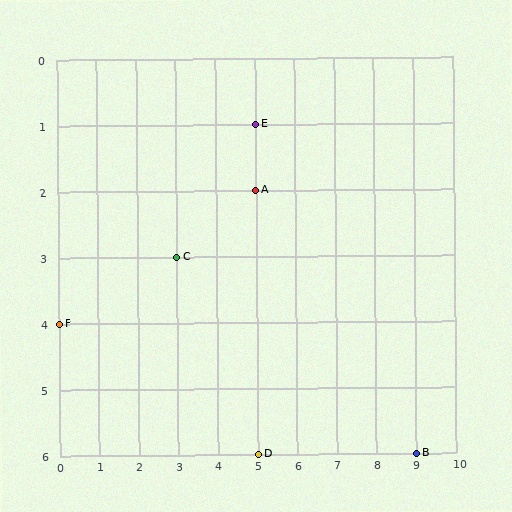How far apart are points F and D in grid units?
Points F and D are 5 columns and 2 rows apart (about 5.4 grid units diagonally).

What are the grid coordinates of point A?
Point A is at grid coordinates (5, 2).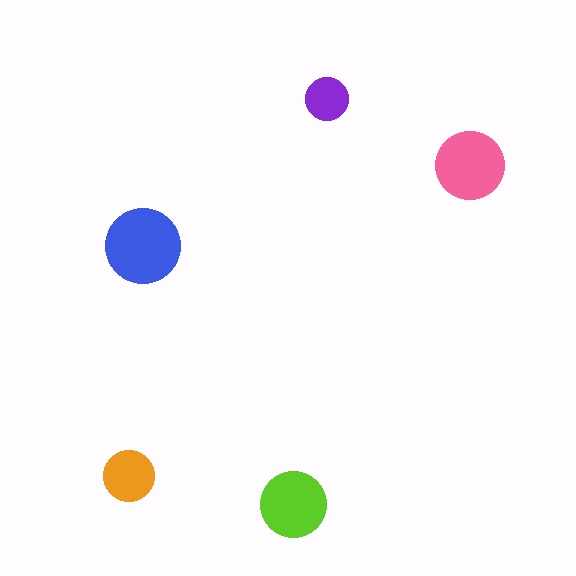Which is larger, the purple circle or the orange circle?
The orange one.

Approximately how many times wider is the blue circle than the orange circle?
About 1.5 times wider.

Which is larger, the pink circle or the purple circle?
The pink one.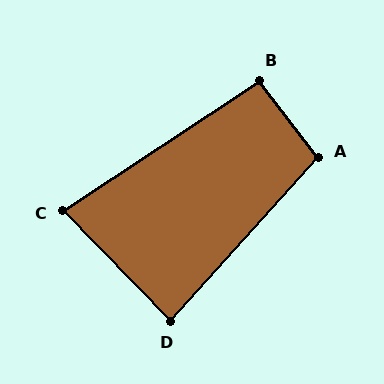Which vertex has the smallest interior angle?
C, at approximately 79 degrees.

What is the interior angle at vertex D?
Approximately 86 degrees (approximately right).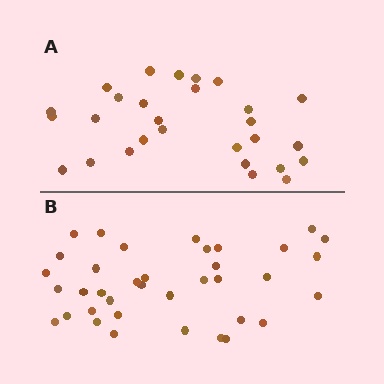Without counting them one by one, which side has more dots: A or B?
Region B (the bottom region) has more dots.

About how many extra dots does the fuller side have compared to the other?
Region B has roughly 8 or so more dots than region A.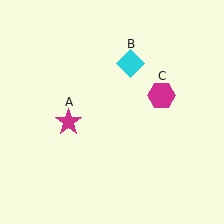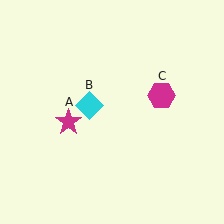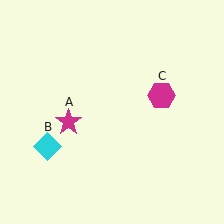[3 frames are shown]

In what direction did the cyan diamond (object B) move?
The cyan diamond (object B) moved down and to the left.